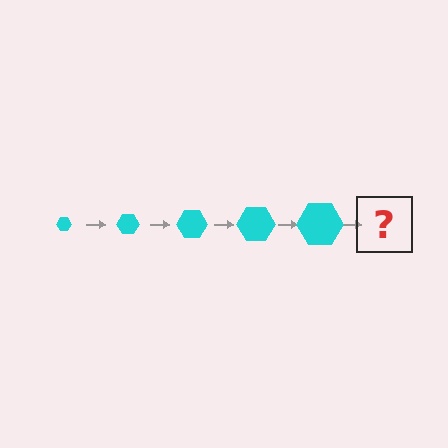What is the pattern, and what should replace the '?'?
The pattern is that the hexagon gets progressively larger each step. The '?' should be a cyan hexagon, larger than the previous one.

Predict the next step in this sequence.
The next step is a cyan hexagon, larger than the previous one.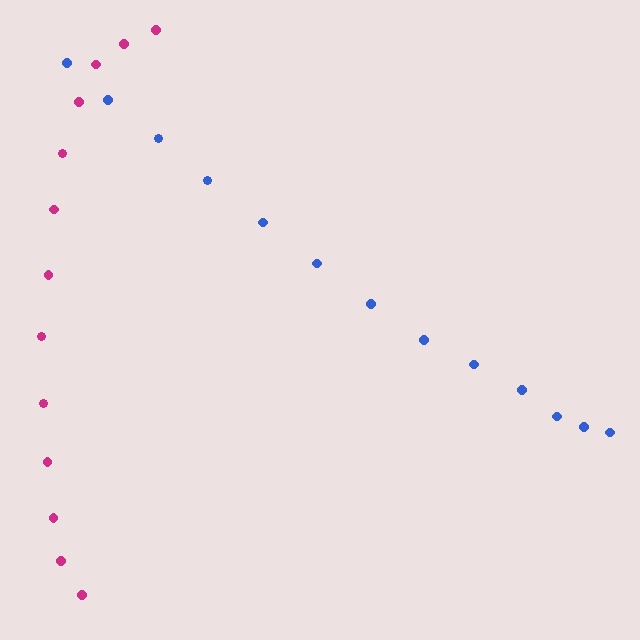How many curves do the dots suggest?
There are 2 distinct paths.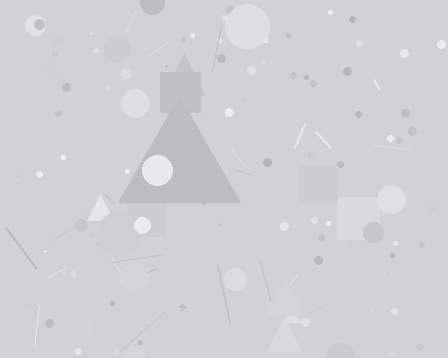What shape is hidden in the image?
A triangle is hidden in the image.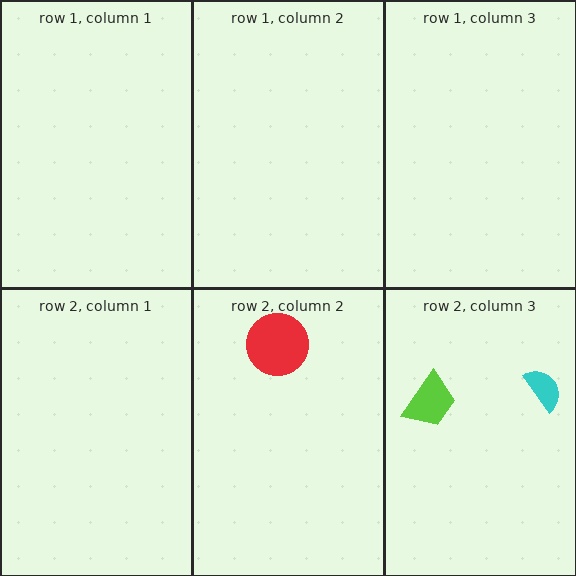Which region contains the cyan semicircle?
The row 2, column 3 region.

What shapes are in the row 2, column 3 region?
The lime trapezoid, the cyan semicircle.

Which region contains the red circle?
The row 2, column 2 region.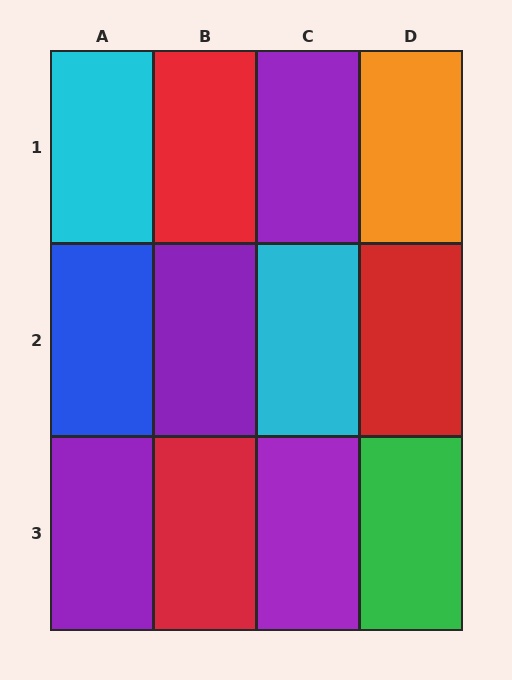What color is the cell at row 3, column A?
Purple.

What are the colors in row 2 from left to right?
Blue, purple, cyan, red.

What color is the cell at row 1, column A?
Cyan.